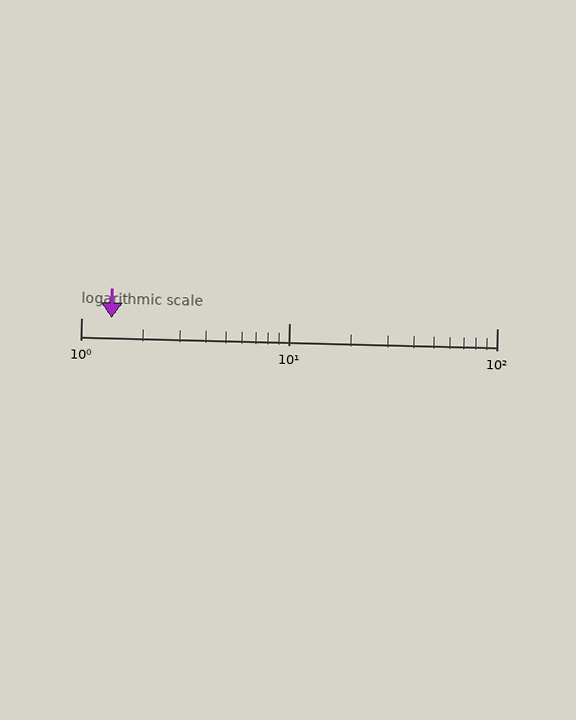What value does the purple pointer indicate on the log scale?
The pointer indicates approximately 1.4.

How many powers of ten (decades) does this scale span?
The scale spans 2 decades, from 1 to 100.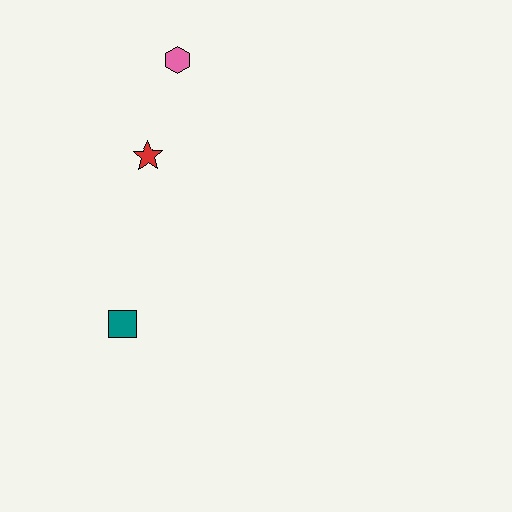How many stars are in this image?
There is 1 star.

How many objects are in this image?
There are 3 objects.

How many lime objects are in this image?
There are no lime objects.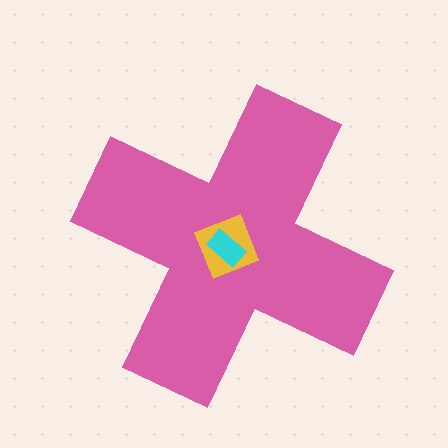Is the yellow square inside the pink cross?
Yes.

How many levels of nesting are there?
3.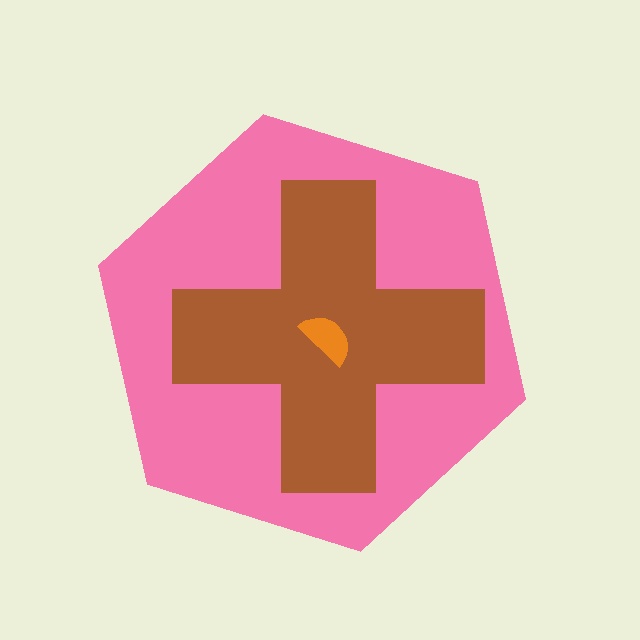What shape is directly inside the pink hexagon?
The brown cross.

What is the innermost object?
The orange semicircle.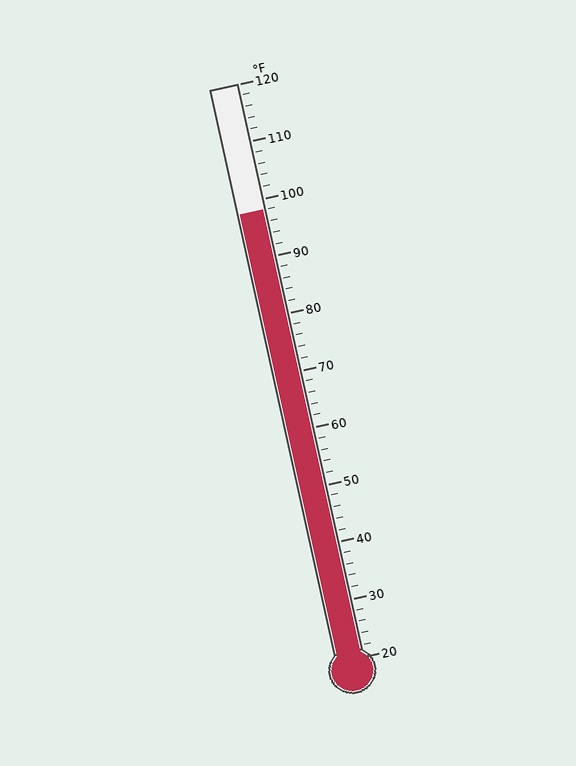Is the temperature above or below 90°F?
The temperature is above 90°F.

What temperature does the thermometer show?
The thermometer shows approximately 98°F.